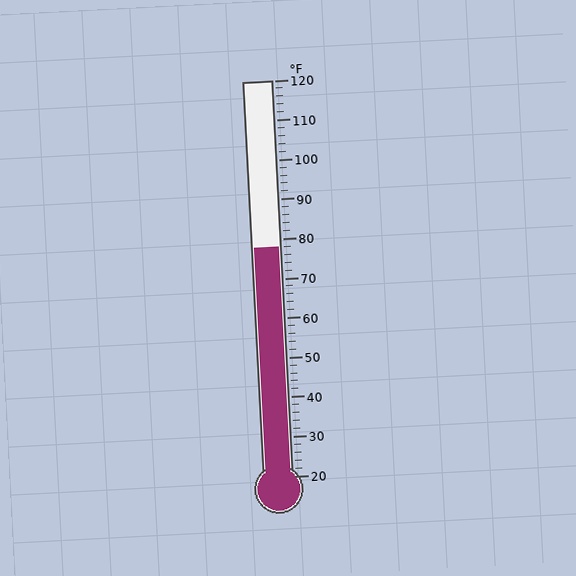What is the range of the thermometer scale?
The thermometer scale ranges from 20°F to 120°F.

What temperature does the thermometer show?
The thermometer shows approximately 78°F.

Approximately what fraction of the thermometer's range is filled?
The thermometer is filled to approximately 60% of its range.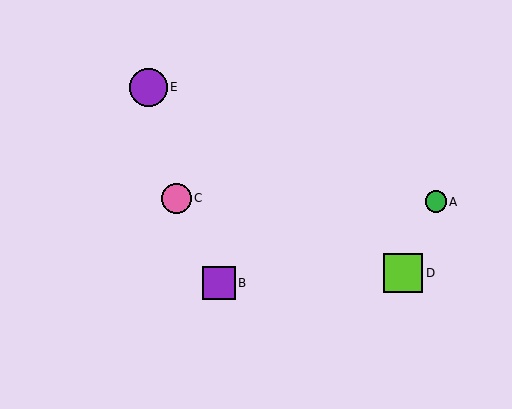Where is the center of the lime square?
The center of the lime square is at (403, 273).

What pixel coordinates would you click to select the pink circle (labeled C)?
Click at (176, 198) to select the pink circle C.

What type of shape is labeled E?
Shape E is a purple circle.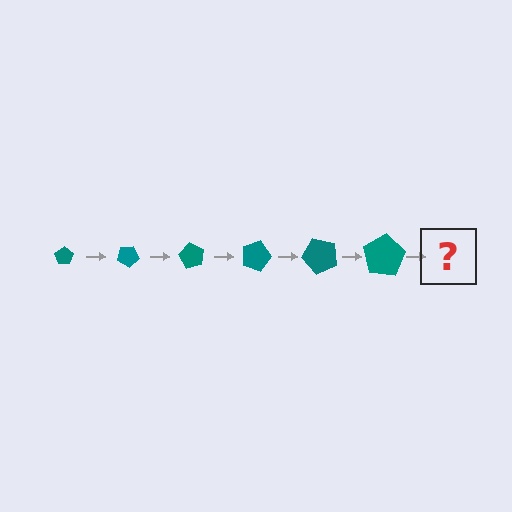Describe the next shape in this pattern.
It should be a pentagon, larger than the previous one and rotated 180 degrees from the start.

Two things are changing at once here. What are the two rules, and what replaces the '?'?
The two rules are that the pentagon grows larger each step and it rotates 30 degrees each step. The '?' should be a pentagon, larger than the previous one and rotated 180 degrees from the start.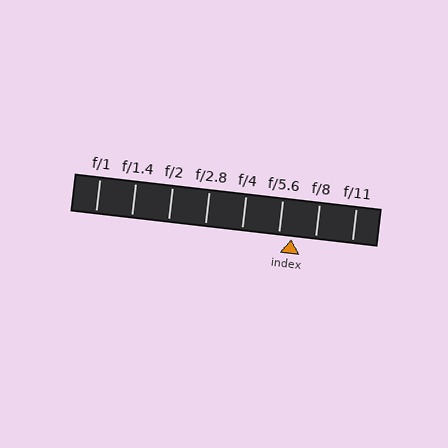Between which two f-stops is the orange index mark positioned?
The index mark is between f/5.6 and f/8.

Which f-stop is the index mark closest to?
The index mark is closest to f/5.6.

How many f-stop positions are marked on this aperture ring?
There are 8 f-stop positions marked.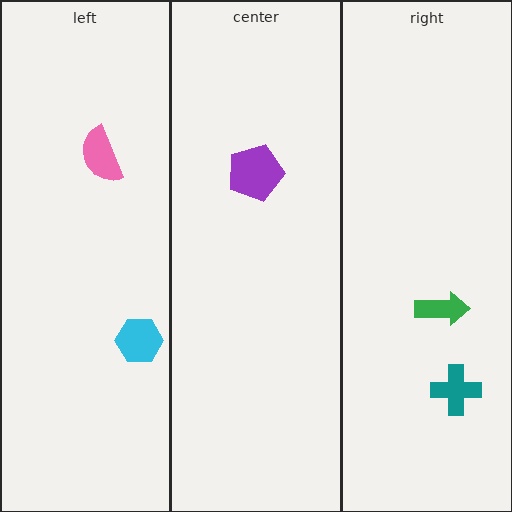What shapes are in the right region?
The teal cross, the green arrow.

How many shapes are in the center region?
1.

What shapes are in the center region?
The purple pentagon.